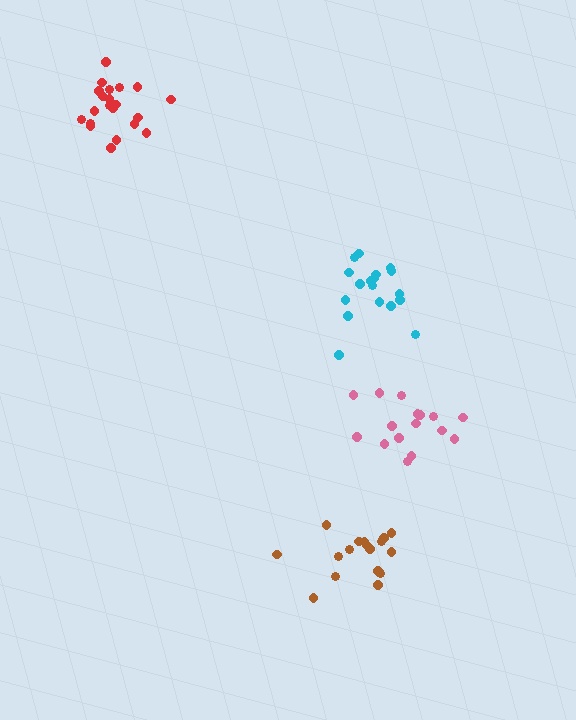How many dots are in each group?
Group 1: 16 dots, Group 2: 17 dots, Group 3: 18 dots, Group 4: 21 dots (72 total).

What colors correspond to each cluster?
The clusters are colored: pink, brown, cyan, red.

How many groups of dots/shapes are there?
There are 4 groups.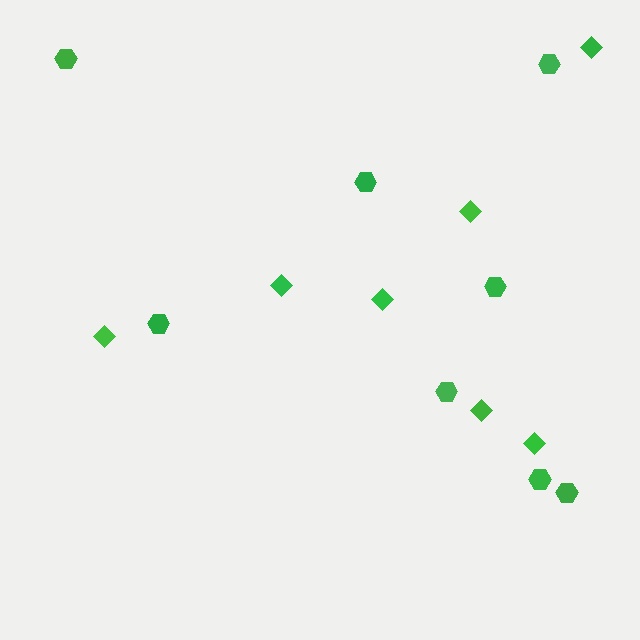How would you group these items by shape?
There are 2 groups: one group of diamonds (7) and one group of hexagons (8).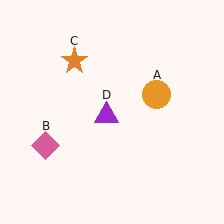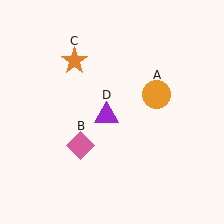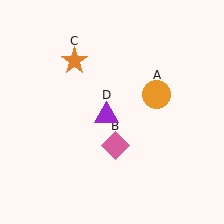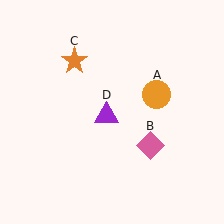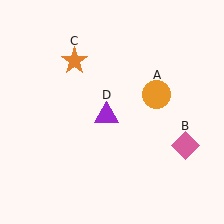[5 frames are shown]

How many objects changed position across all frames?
1 object changed position: pink diamond (object B).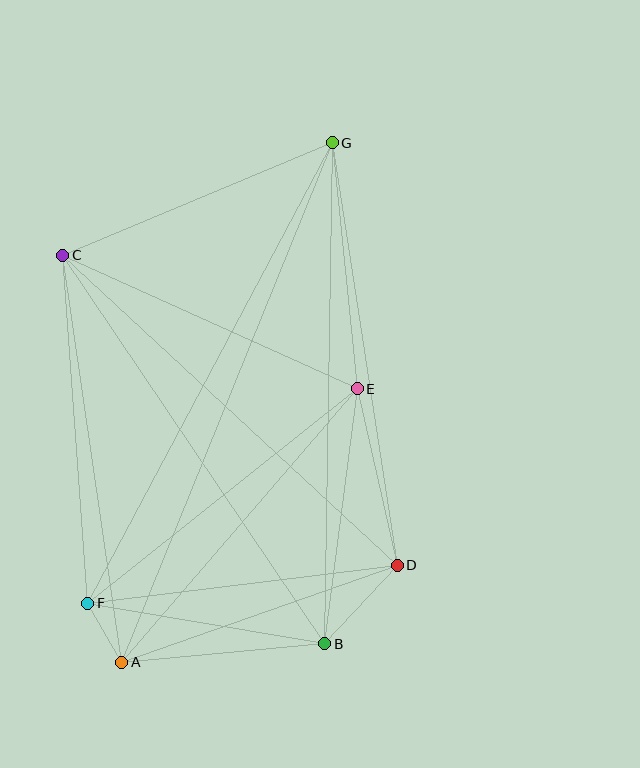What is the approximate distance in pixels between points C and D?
The distance between C and D is approximately 456 pixels.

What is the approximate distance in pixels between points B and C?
The distance between B and C is approximately 469 pixels.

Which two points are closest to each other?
Points A and F are closest to each other.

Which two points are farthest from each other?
Points A and G are farthest from each other.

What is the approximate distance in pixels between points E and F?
The distance between E and F is approximately 345 pixels.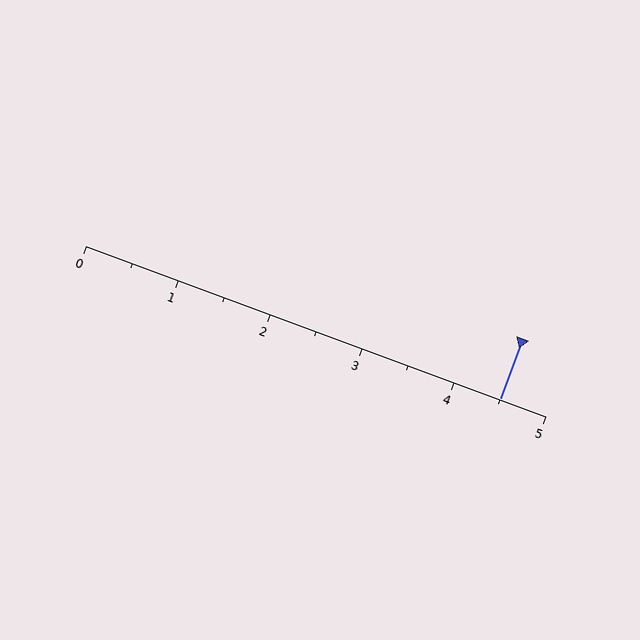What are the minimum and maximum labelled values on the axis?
The axis runs from 0 to 5.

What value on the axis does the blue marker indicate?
The marker indicates approximately 4.5.